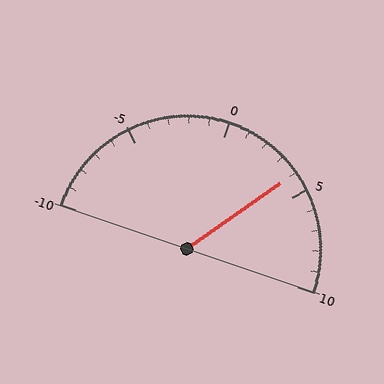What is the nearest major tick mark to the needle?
The nearest major tick mark is 5.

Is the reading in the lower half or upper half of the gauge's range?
The reading is in the upper half of the range (-10 to 10).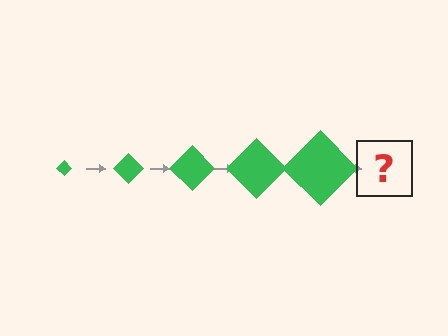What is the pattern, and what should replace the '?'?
The pattern is that the diamond gets progressively larger each step. The '?' should be a green diamond, larger than the previous one.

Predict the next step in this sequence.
The next step is a green diamond, larger than the previous one.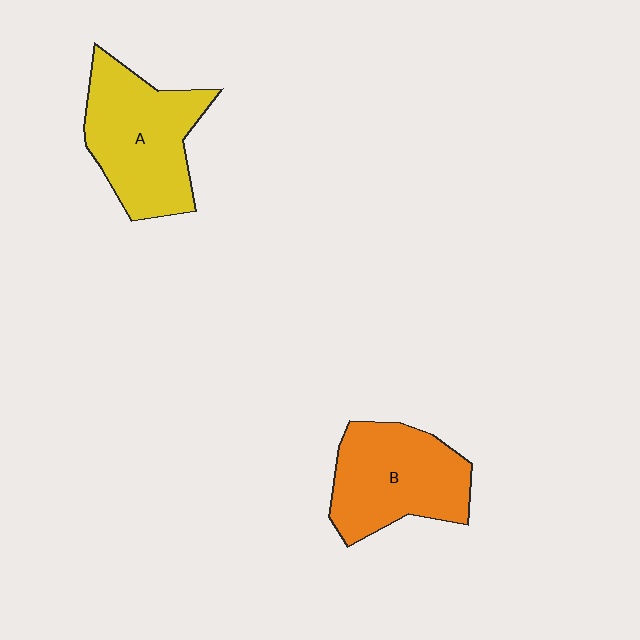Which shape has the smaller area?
Shape B (orange).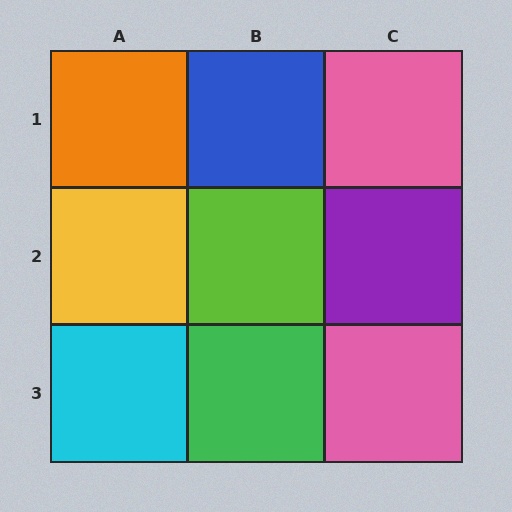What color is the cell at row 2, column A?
Yellow.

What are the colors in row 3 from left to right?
Cyan, green, pink.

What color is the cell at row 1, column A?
Orange.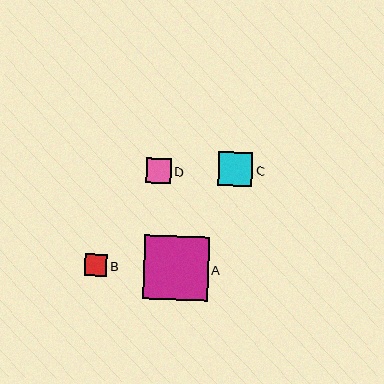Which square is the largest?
Square A is the largest with a size of approximately 65 pixels.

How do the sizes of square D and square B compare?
Square D and square B are approximately the same size.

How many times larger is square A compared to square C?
Square A is approximately 1.9 times the size of square C.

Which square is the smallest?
Square B is the smallest with a size of approximately 22 pixels.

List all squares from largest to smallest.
From largest to smallest: A, C, D, B.